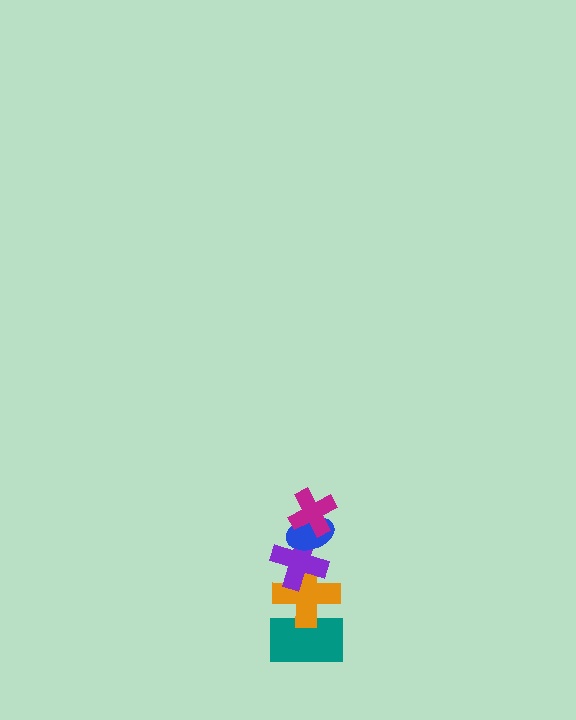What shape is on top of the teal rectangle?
The orange cross is on top of the teal rectangle.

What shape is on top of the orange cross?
The purple cross is on top of the orange cross.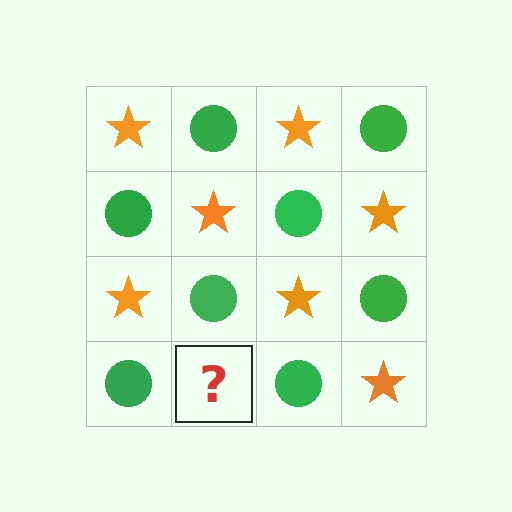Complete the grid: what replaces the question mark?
The question mark should be replaced with an orange star.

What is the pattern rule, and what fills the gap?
The rule is that it alternates orange star and green circle in a checkerboard pattern. The gap should be filled with an orange star.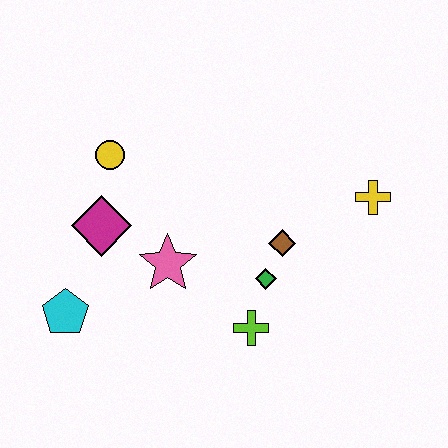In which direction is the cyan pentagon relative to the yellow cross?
The cyan pentagon is to the left of the yellow cross.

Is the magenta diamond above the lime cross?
Yes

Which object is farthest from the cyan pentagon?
The yellow cross is farthest from the cyan pentagon.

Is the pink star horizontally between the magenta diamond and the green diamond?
Yes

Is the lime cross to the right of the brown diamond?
No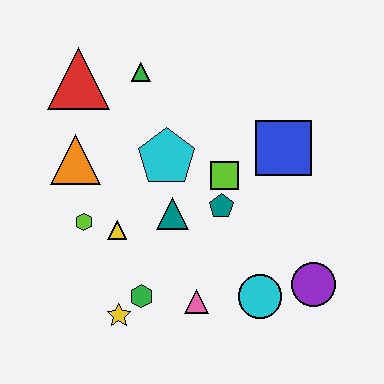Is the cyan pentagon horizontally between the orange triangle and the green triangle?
No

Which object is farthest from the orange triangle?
The purple circle is farthest from the orange triangle.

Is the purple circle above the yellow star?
Yes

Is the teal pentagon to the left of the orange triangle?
No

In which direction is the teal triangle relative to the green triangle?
The teal triangle is below the green triangle.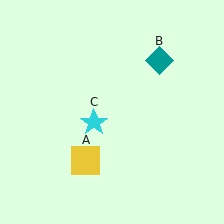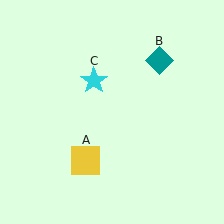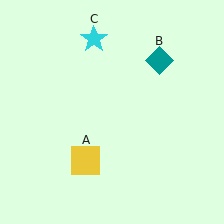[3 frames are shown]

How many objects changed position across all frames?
1 object changed position: cyan star (object C).